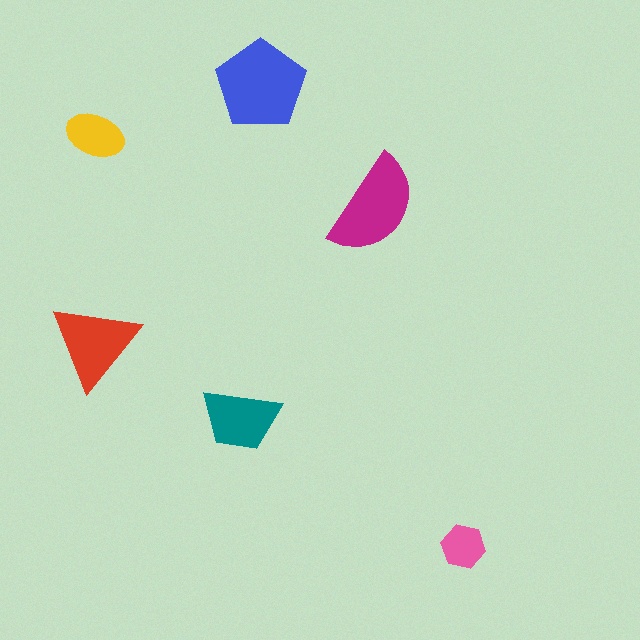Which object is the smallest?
The pink hexagon.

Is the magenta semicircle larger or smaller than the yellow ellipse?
Larger.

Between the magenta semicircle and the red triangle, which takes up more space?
The magenta semicircle.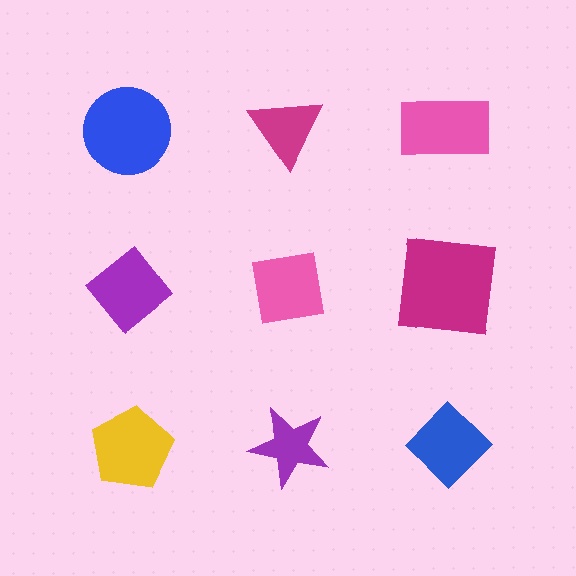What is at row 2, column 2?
A pink square.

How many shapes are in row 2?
3 shapes.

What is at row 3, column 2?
A purple star.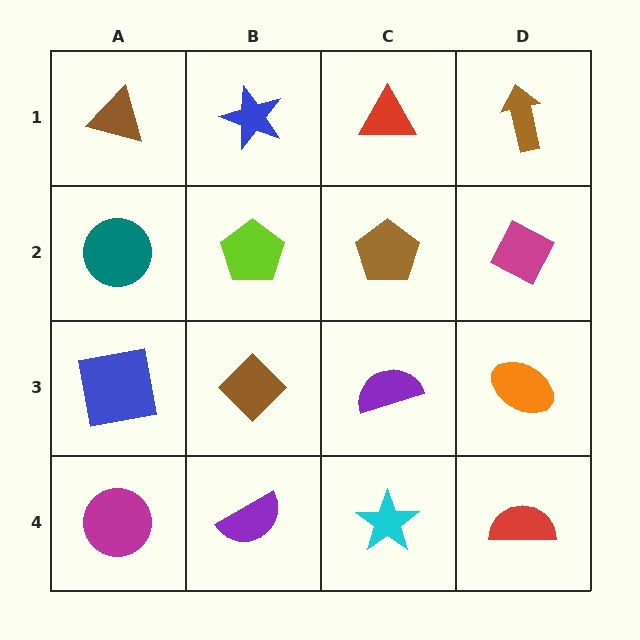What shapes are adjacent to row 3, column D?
A magenta diamond (row 2, column D), a red semicircle (row 4, column D), a purple semicircle (row 3, column C).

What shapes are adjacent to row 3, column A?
A teal circle (row 2, column A), a magenta circle (row 4, column A), a brown diamond (row 3, column B).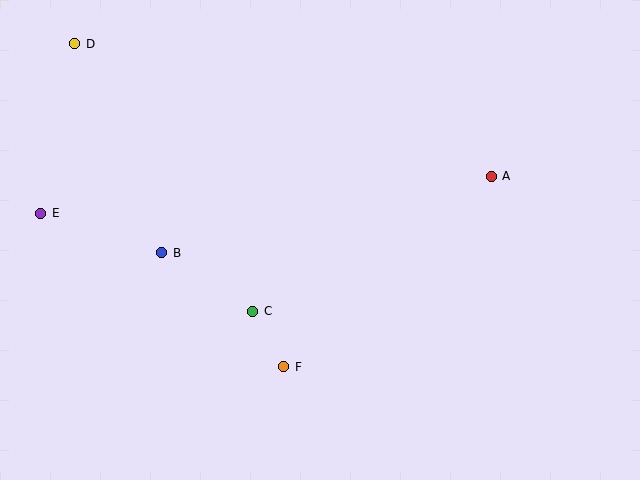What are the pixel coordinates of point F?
Point F is at (284, 367).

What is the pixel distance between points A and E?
The distance between A and E is 452 pixels.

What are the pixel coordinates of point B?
Point B is at (162, 253).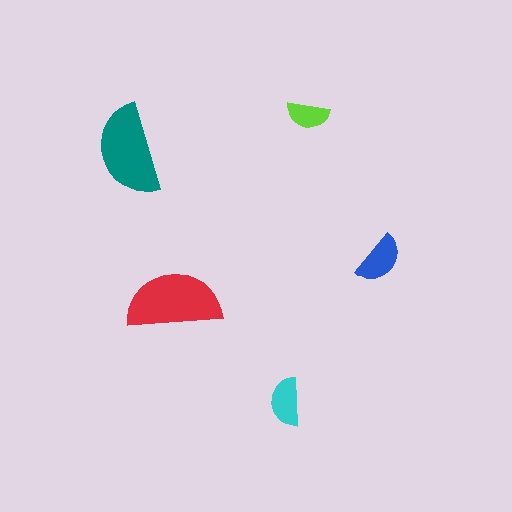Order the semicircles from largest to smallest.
the red one, the teal one, the blue one, the cyan one, the lime one.